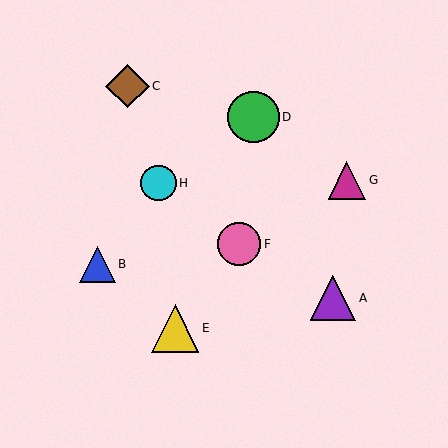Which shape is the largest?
The green circle (labeled D) is the largest.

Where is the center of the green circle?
The center of the green circle is at (253, 117).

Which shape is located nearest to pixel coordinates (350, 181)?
The magenta triangle (labeled G) at (347, 180) is nearest to that location.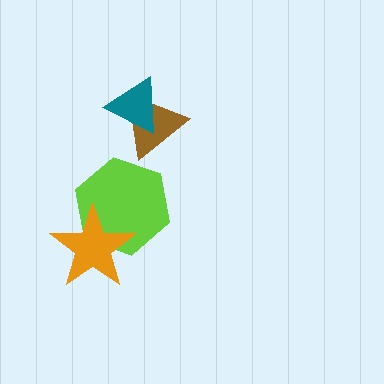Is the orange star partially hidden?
No, no other shape covers it.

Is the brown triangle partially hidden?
Yes, it is partially covered by another shape.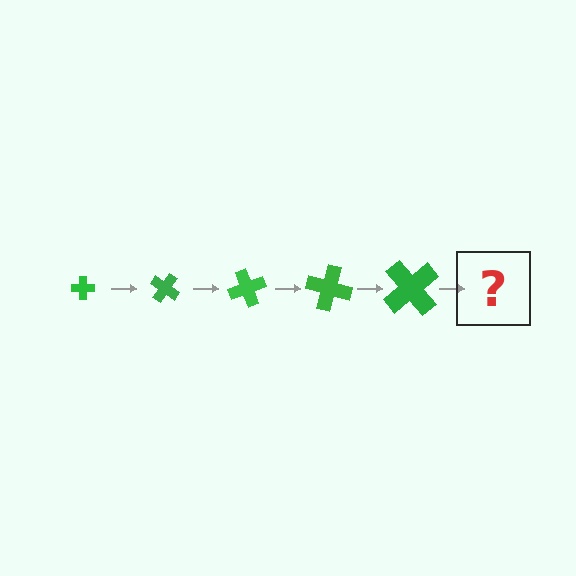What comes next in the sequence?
The next element should be a cross, larger than the previous one and rotated 175 degrees from the start.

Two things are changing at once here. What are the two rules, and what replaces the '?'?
The two rules are that the cross grows larger each step and it rotates 35 degrees each step. The '?' should be a cross, larger than the previous one and rotated 175 degrees from the start.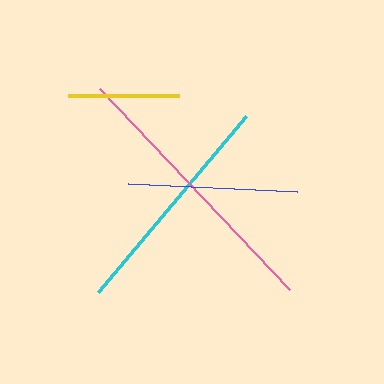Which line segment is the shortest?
The yellow line is the shortest at approximately 111 pixels.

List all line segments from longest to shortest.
From longest to shortest: pink, cyan, blue, yellow.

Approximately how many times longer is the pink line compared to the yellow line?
The pink line is approximately 2.5 times the length of the yellow line.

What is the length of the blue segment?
The blue segment is approximately 170 pixels long.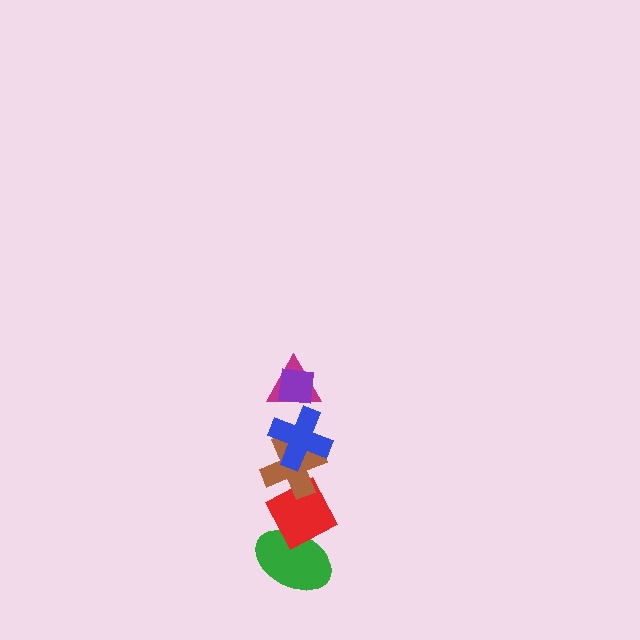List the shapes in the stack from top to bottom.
From top to bottom: the purple square, the magenta triangle, the blue cross, the brown cross, the red diamond, the green ellipse.